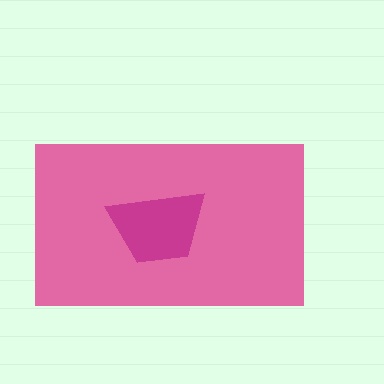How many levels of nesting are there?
2.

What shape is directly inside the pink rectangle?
The magenta trapezoid.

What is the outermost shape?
The pink rectangle.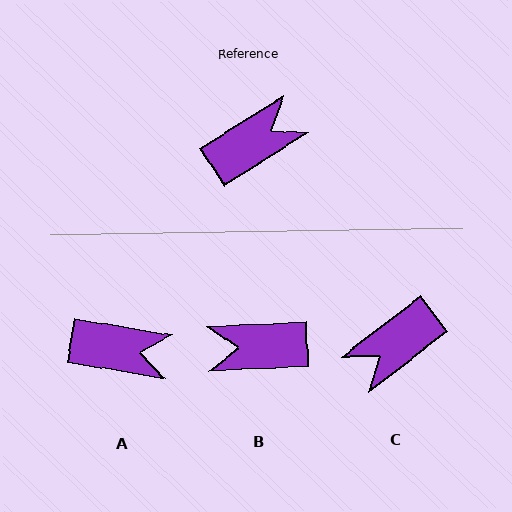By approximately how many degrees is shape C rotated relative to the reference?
Approximately 175 degrees clockwise.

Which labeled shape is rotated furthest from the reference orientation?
C, about 175 degrees away.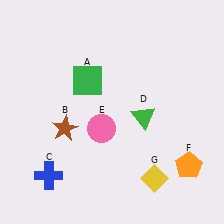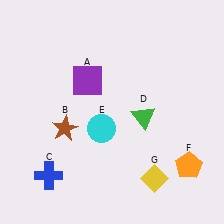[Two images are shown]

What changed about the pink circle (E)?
In Image 1, E is pink. In Image 2, it changed to cyan.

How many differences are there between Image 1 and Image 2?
There are 2 differences between the two images.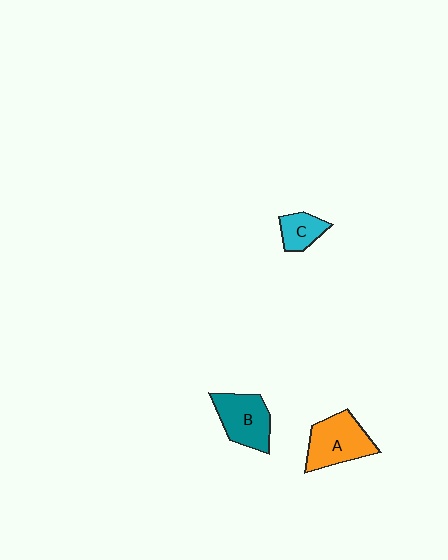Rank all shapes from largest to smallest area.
From largest to smallest: A (orange), B (teal), C (cyan).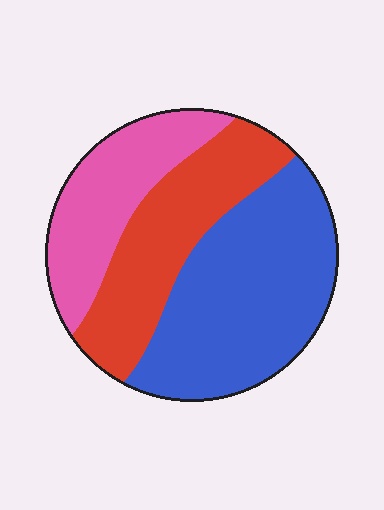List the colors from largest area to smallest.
From largest to smallest: blue, red, pink.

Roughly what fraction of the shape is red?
Red covers 30% of the shape.